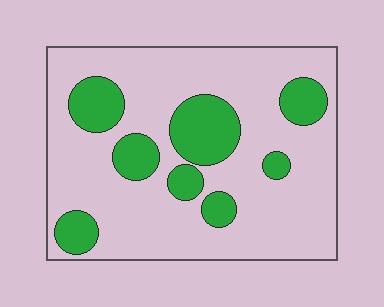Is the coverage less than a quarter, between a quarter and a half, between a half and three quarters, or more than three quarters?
Less than a quarter.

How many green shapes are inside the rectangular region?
8.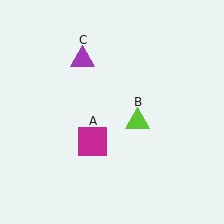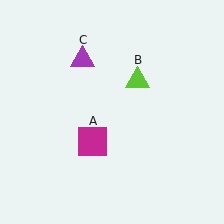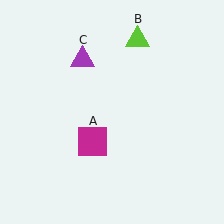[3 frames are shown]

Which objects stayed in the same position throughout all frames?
Magenta square (object A) and purple triangle (object C) remained stationary.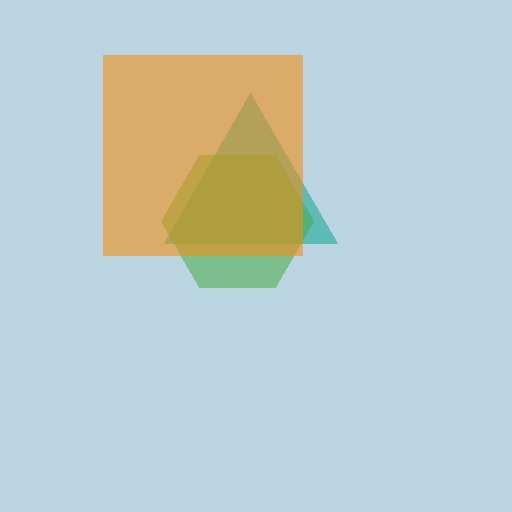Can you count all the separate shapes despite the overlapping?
Yes, there are 3 separate shapes.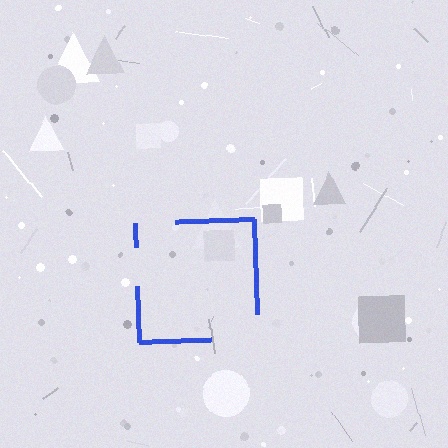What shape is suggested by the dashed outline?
The dashed outline suggests a square.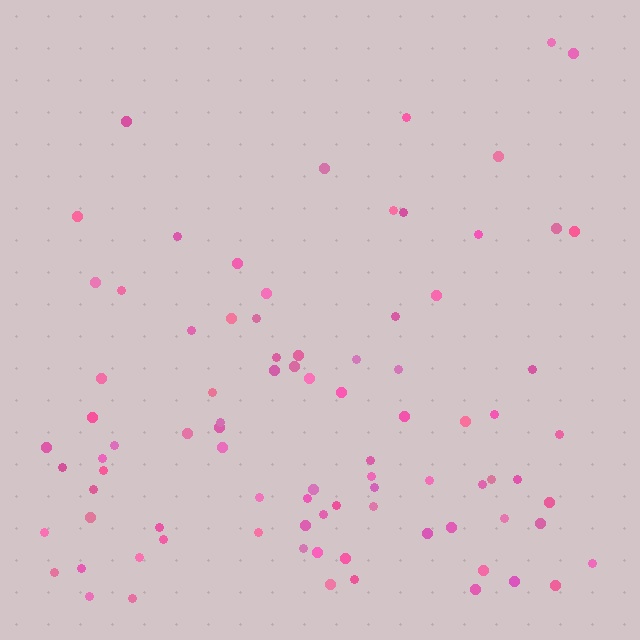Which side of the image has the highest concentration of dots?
The bottom.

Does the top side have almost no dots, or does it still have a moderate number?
Still a moderate number, just noticeably fewer than the bottom.